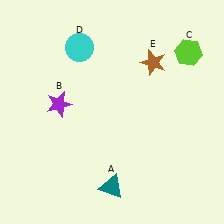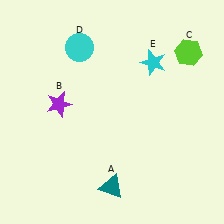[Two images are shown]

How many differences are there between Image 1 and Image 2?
There is 1 difference between the two images.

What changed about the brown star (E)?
In Image 1, E is brown. In Image 2, it changed to cyan.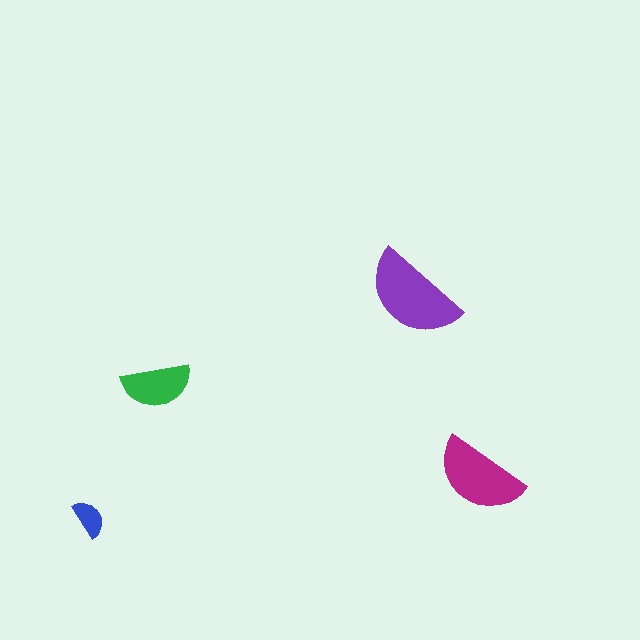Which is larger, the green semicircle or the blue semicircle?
The green one.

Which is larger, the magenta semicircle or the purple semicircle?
The purple one.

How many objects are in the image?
There are 4 objects in the image.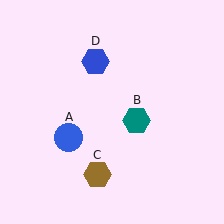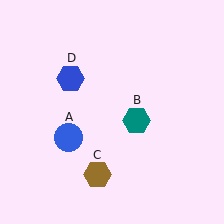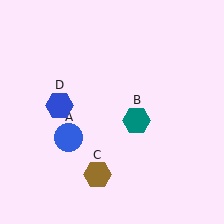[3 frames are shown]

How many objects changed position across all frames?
1 object changed position: blue hexagon (object D).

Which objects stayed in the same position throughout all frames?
Blue circle (object A) and teal hexagon (object B) and brown hexagon (object C) remained stationary.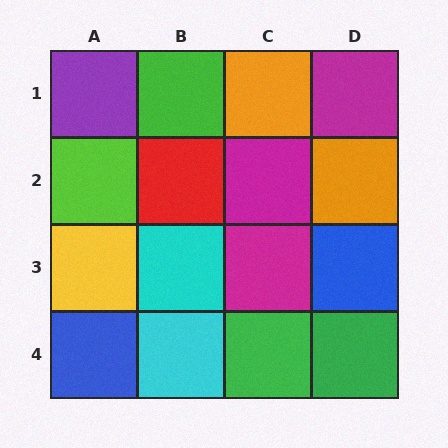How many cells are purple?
1 cell is purple.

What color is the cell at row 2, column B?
Red.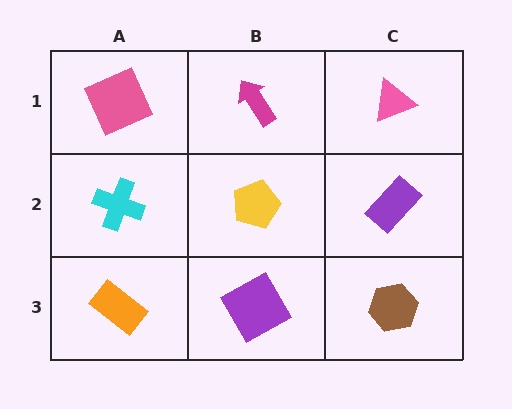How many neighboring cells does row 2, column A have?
3.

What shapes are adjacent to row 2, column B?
A magenta arrow (row 1, column B), a purple square (row 3, column B), a cyan cross (row 2, column A), a purple rectangle (row 2, column C).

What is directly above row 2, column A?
A pink square.